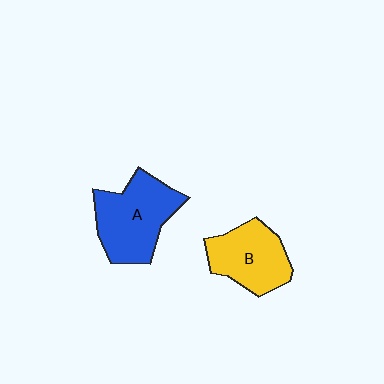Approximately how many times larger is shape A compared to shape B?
Approximately 1.2 times.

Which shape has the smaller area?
Shape B (yellow).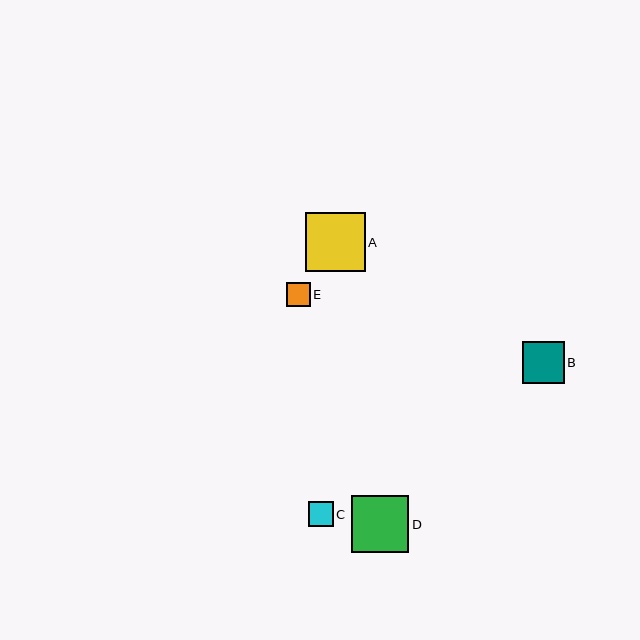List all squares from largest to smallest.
From largest to smallest: A, D, B, C, E.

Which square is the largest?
Square A is the largest with a size of approximately 59 pixels.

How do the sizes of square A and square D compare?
Square A and square D are approximately the same size.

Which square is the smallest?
Square E is the smallest with a size of approximately 24 pixels.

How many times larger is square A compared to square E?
Square A is approximately 2.5 times the size of square E.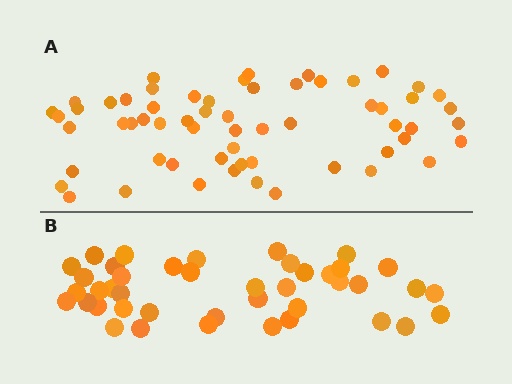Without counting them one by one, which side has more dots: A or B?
Region A (the top region) has more dots.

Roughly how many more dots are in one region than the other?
Region A has approximately 20 more dots than region B.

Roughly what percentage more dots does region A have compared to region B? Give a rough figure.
About 45% more.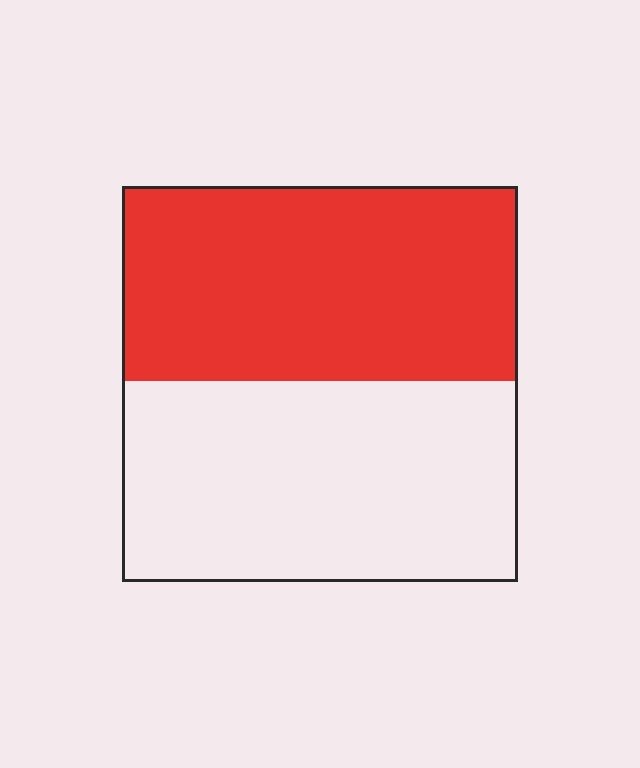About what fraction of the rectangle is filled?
About one half (1/2).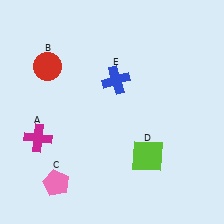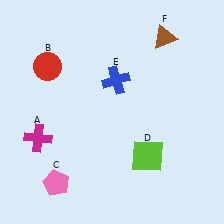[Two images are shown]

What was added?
A brown triangle (F) was added in Image 2.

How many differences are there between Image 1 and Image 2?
There is 1 difference between the two images.